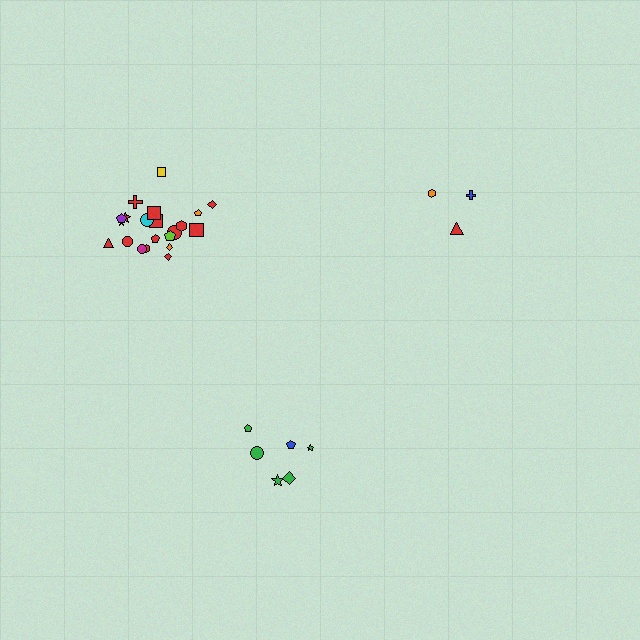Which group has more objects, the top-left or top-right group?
The top-left group.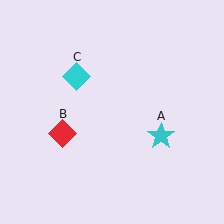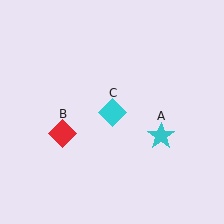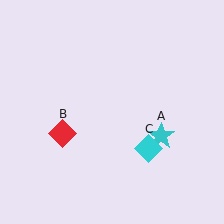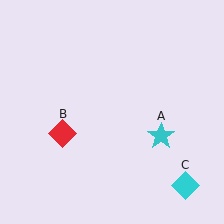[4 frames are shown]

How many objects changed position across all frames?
1 object changed position: cyan diamond (object C).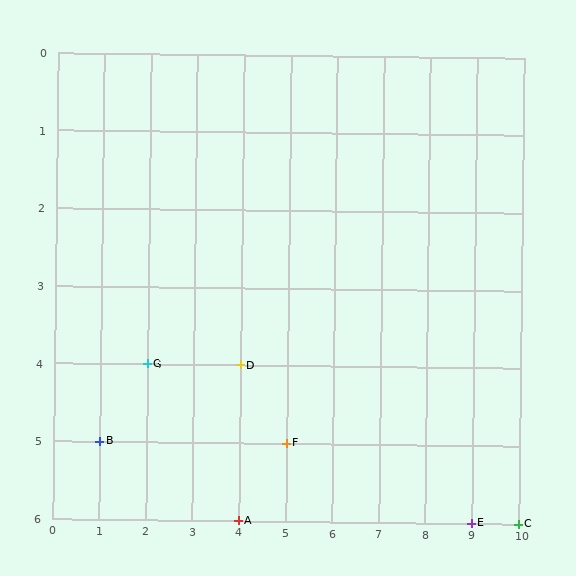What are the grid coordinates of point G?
Point G is at grid coordinates (2, 4).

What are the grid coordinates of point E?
Point E is at grid coordinates (9, 6).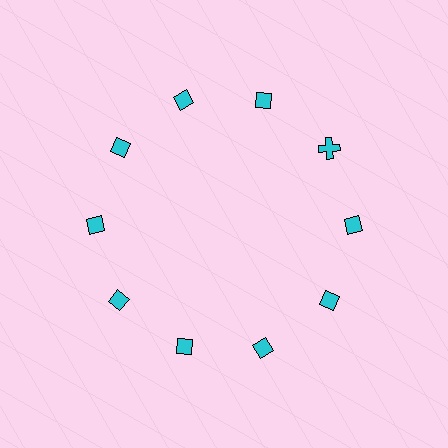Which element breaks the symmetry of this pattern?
The cyan cross at roughly the 2 o'clock position breaks the symmetry. All other shapes are cyan diamonds.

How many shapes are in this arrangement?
There are 10 shapes arranged in a ring pattern.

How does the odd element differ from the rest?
It has a different shape: cross instead of diamond.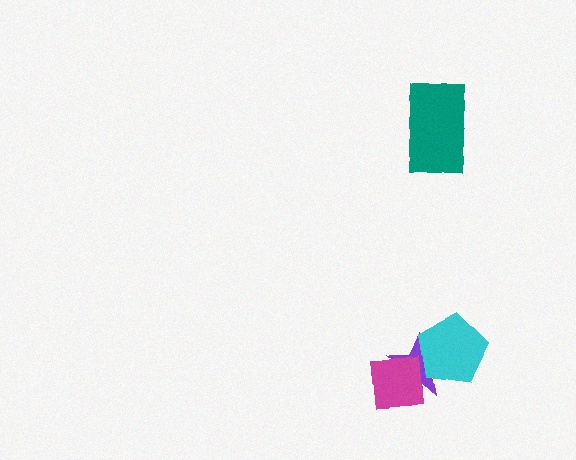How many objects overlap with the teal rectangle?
0 objects overlap with the teal rectangle.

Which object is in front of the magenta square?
The cyan pentagon is in front of the magenta square.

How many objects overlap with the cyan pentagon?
2 objects overlap with the cyan pentagon.